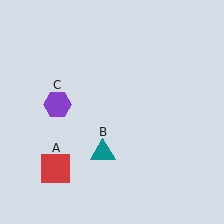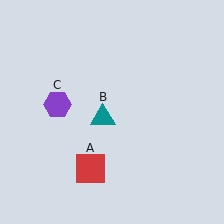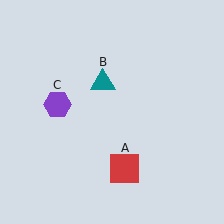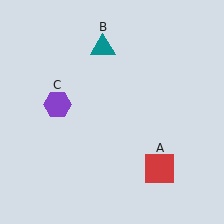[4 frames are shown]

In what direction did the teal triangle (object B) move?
The teal triangle (object B) moved up.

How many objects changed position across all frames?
2 objects changed position: red square (object A), teal triangle (object B).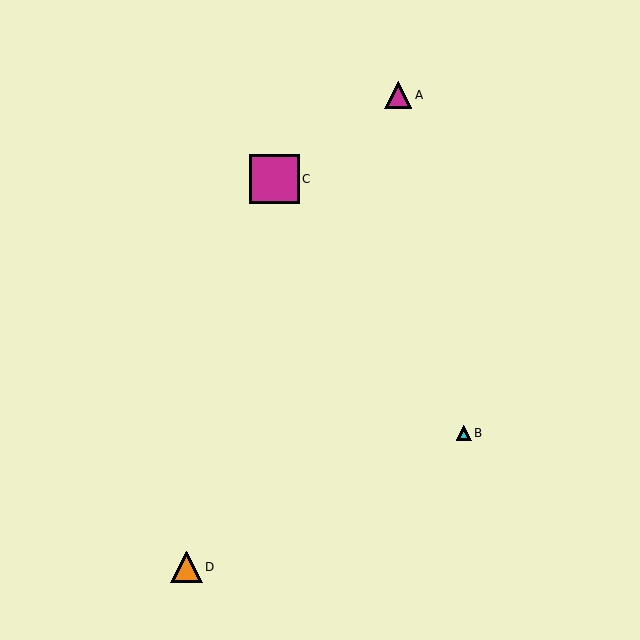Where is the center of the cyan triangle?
The center of the cyan triangle is at (464, 433).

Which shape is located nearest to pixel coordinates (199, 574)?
The orange triangle (labeled D) at (186, 567) is nearest to that location.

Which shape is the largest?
The magenta square (labeled C) is the largest.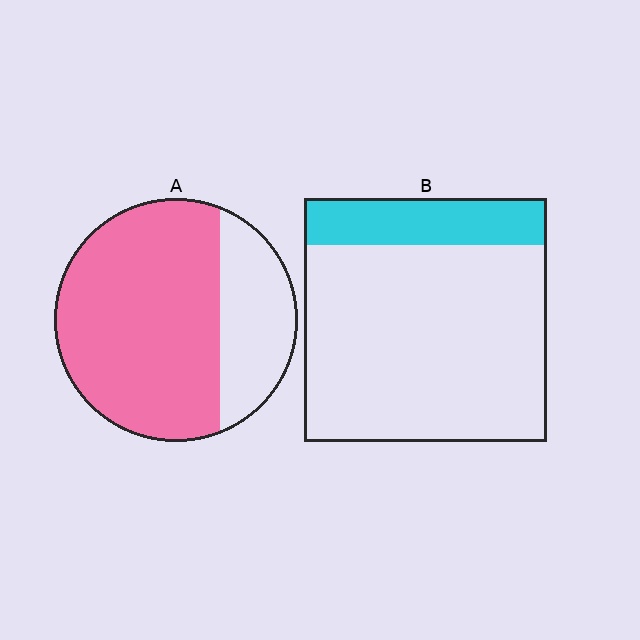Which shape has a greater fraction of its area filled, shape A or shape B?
Shape A.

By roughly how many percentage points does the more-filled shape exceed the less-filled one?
By roughly 55 percentage points (A over B).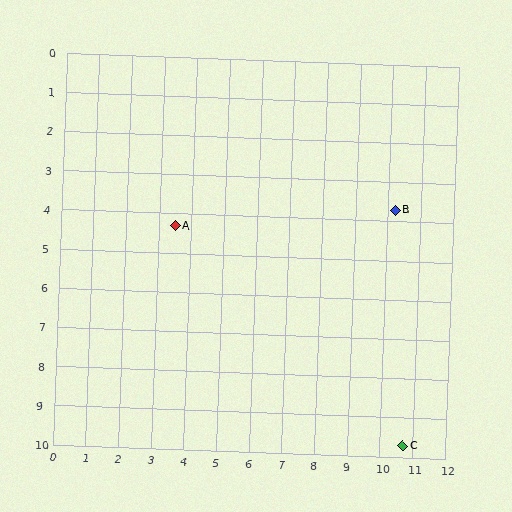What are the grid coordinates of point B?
Point B is at approximately (10.2, 3.7).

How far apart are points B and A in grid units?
Points B and A are about 6.7 grid units apart.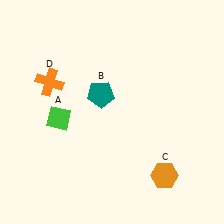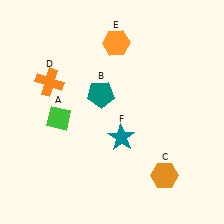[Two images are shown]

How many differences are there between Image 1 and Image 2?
There are 2 differences between the two images.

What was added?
An orange hexagon (E), a teal star (F) were added in Image 2.